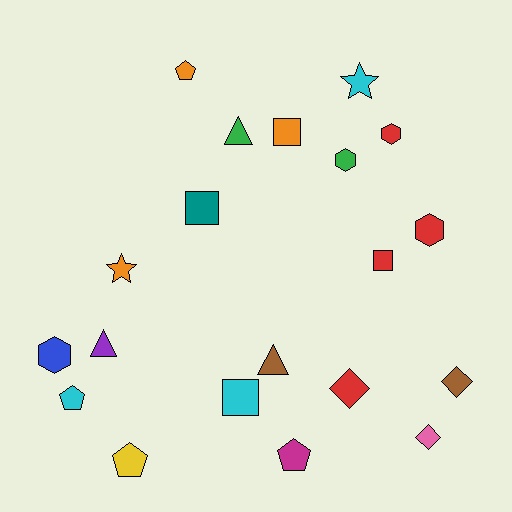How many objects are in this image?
There are 20 objects.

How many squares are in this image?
There are 4 squares.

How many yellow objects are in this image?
There is 1 yellow object.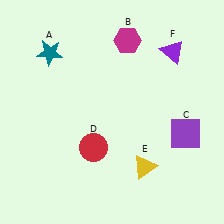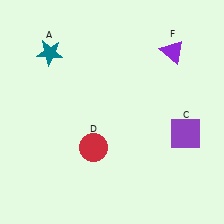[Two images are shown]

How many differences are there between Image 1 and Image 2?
There are 2 differences between the two images.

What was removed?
The magenta hexagon (B), the yellow triangle (E) were removed in Image 2.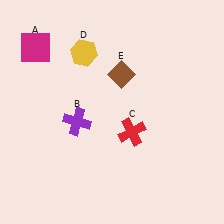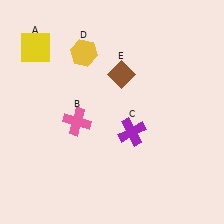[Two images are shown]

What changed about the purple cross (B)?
In Image 1, B is purple. In Image 2, it changed to pink.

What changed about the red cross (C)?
In Image 1, C is red. In Image 2, it changed to purple.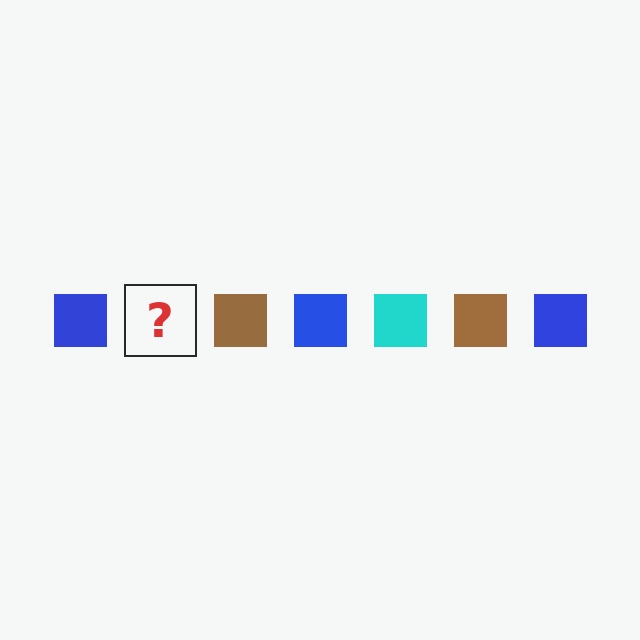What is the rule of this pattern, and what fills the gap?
The rule is that the pattern cycles through blue, cyan, brown squares. The gap should be filled with a cyan square.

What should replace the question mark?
The question mark should be replaced with a cyan square.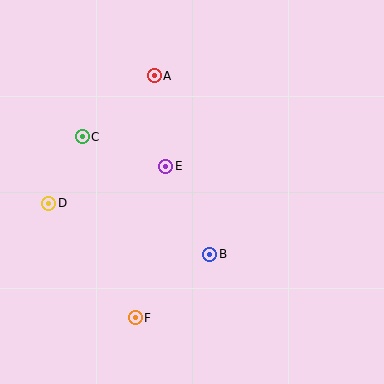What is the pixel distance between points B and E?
The distance between B and E is 99 pixels.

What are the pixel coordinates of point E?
Point E is at (166, 166).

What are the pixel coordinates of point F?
Point F is at (135, 318).